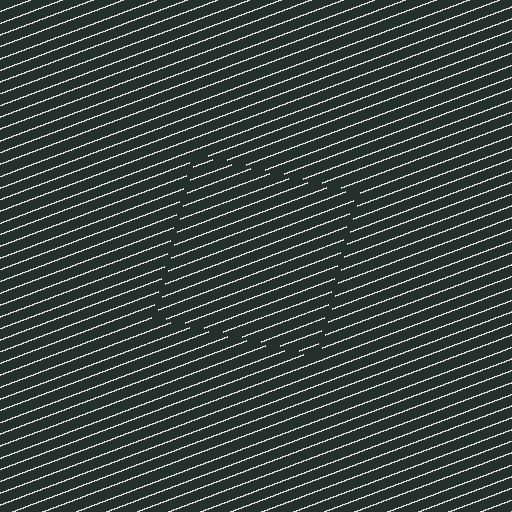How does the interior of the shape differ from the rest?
The interior of the shape contains the same grating, shifted by half a period — the contour is defined by the phase discontinuity where line-ends from the inner and outer gratings abut.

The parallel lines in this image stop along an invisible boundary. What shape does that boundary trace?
An illusory square. The interior of the shape contains the same grating, shifted by half a period — the contour is defined by the phase discontinuity where line-ends from the inner and outer gratings abut.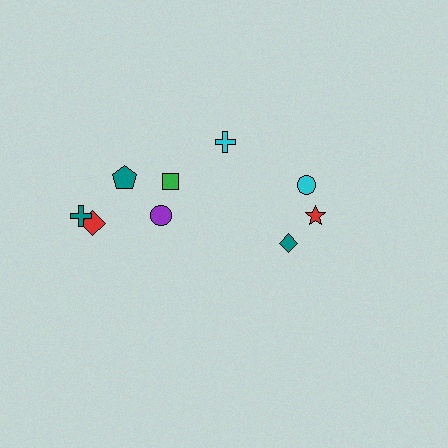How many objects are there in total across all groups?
There are 9 objects.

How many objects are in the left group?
There are 6 objects.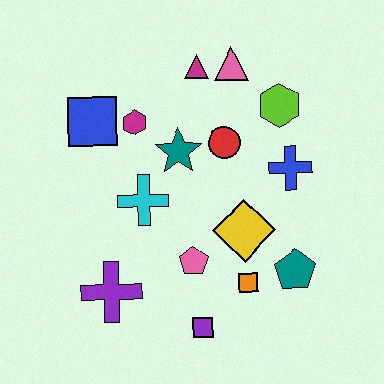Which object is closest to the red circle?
The teal star is closest to the red circle.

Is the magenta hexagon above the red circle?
Yes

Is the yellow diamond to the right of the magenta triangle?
Yes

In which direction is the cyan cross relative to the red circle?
The cyan cross is to the left of the red circle.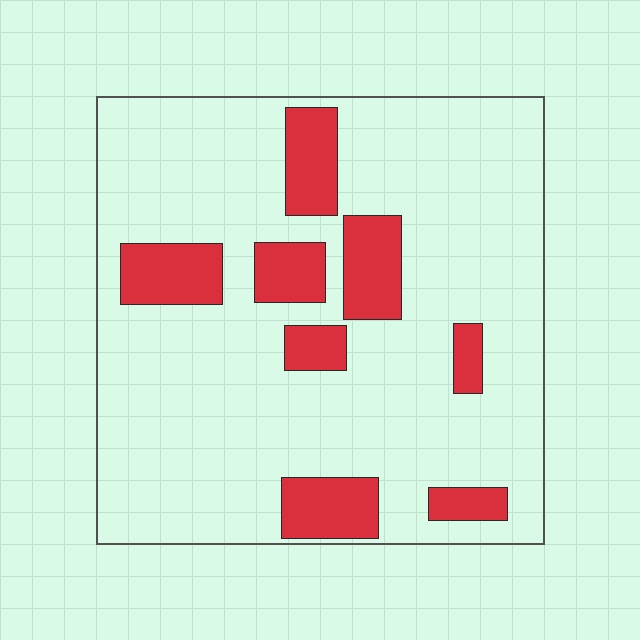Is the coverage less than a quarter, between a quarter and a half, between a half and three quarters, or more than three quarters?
Less than a quarter.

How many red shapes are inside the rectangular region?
8.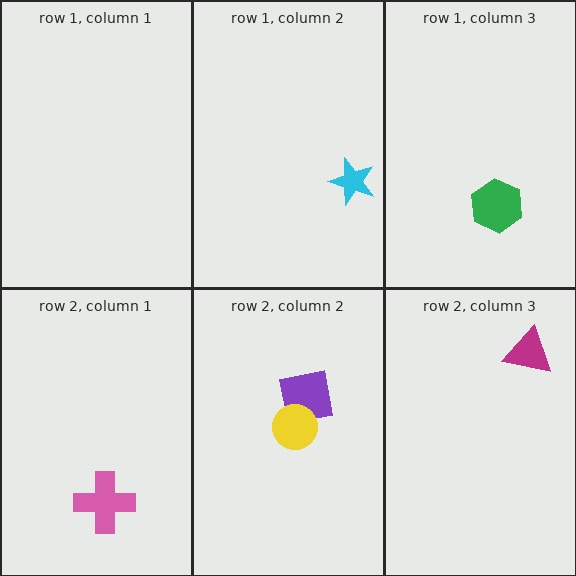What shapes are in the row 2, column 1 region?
The pink cross.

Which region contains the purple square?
The row 2, column 2 region.